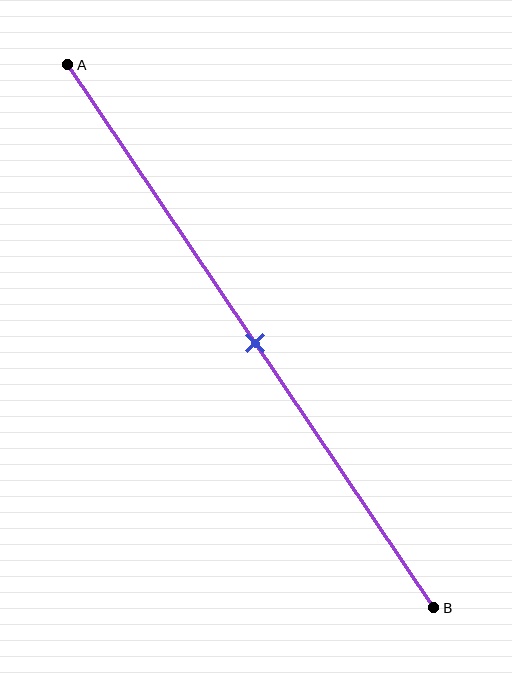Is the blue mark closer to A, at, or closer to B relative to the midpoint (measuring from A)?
The blue mark is approximately at the midpoint of segment AB.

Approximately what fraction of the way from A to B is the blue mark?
The blue mark is approximately 50% of the way from A to B.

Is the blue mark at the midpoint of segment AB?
Yes, the mark is approximately at the midpoint.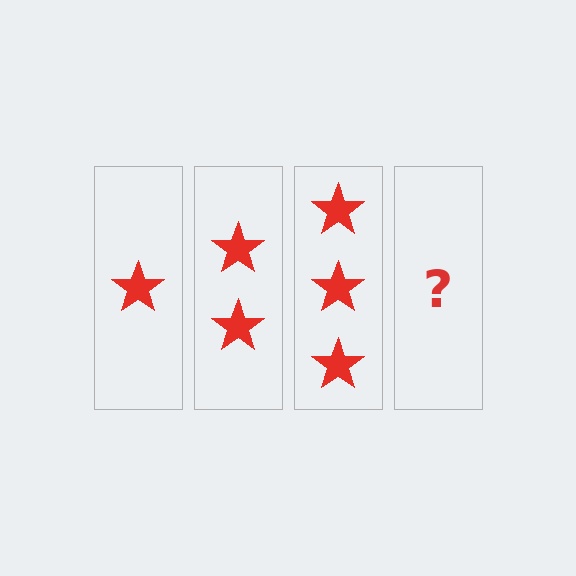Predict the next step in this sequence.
The next step is 4 stars.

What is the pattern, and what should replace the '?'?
The pattern is that each step adds one more star. The '?' should be 4 stars.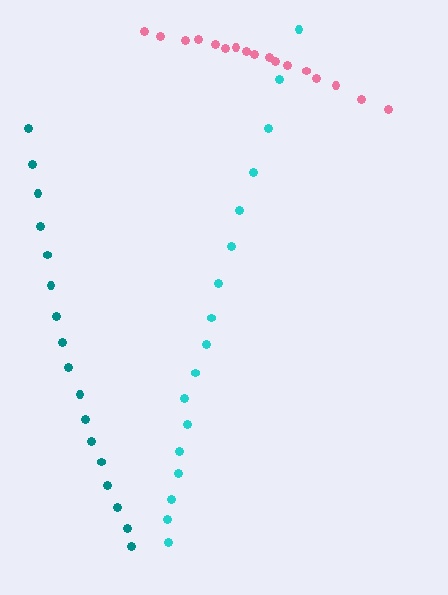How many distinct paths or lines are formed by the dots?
There are 3 distinct paths.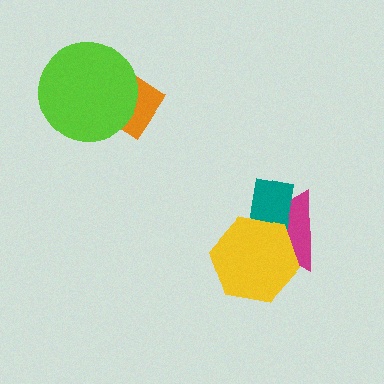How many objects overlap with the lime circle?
1 object overlaps with the lime circle.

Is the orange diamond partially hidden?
Yes, it is partially covered by another shape.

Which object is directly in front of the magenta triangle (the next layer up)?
The teal rectangle is directly in front of the magenta triangle.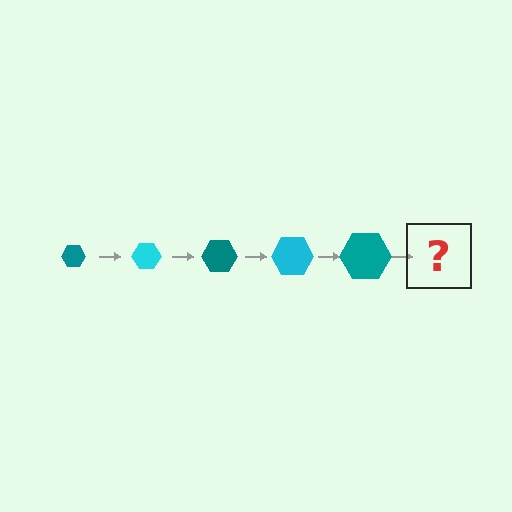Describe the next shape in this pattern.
It should be a cyan hexagon, larger than the previous one.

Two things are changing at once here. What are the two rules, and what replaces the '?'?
The two rules are that the hexagon grows larger each step and the color cycles through teal and cyan. The '?' should be a cyan hexagon, larger than the previous one.